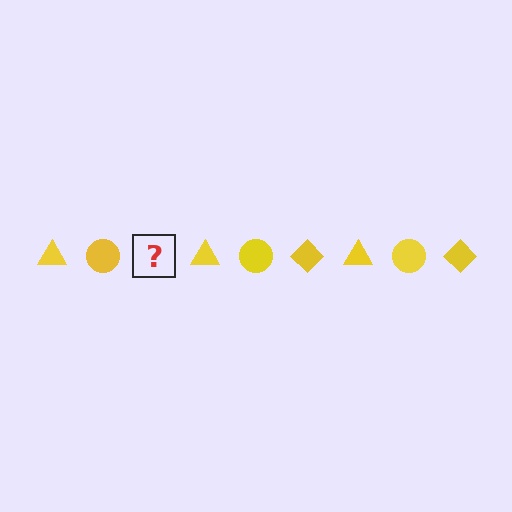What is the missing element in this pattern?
The missing element is a yellow diamond.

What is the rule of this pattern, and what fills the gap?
The rule is that the pattern cycles through triangle, circle, diamond shapes in yellow. The gap should be filled with a yellow diamond.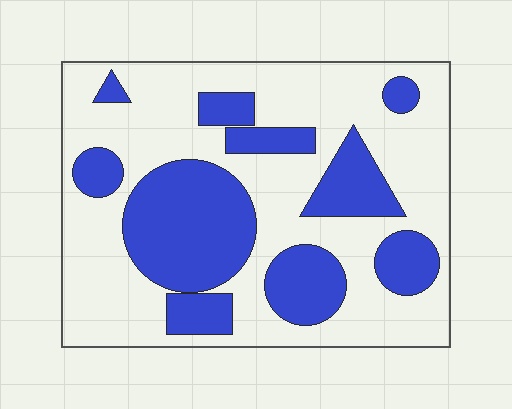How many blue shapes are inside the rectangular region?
10.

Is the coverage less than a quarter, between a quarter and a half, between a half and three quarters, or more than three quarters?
Between a quarter and a half.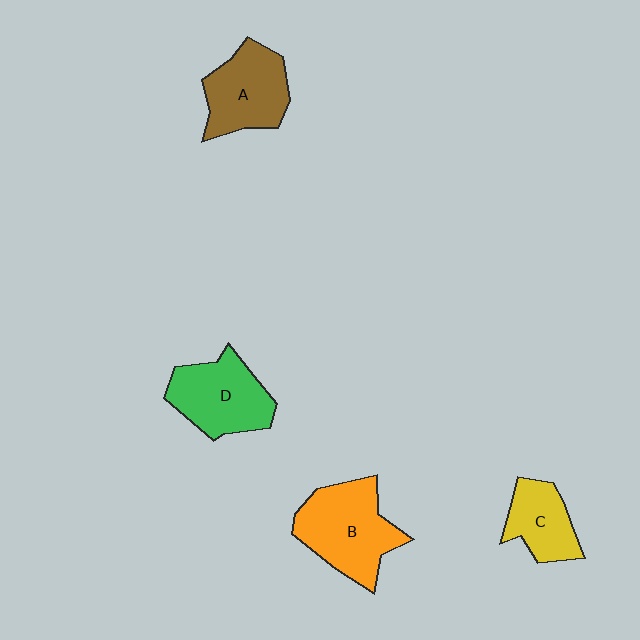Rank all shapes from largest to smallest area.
From largest to smallest: B (orange), D (green), A (brown), C (yellow).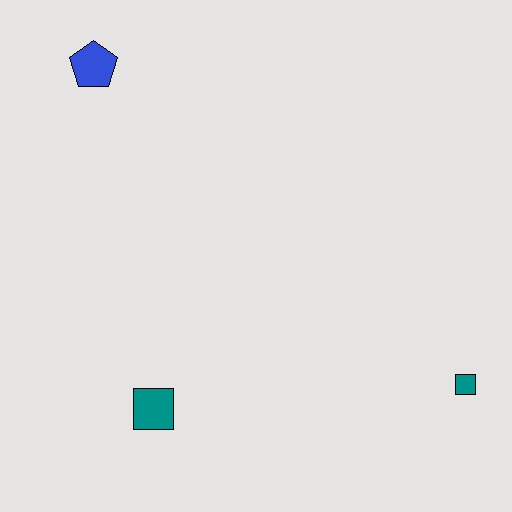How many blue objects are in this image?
There is 1 blue object.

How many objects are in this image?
There are 3 objects.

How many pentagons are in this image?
There is 1 pentagon.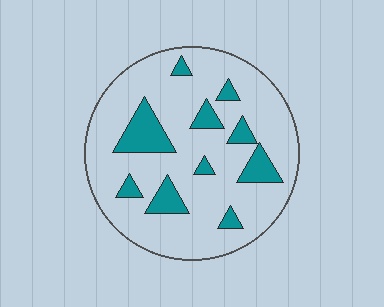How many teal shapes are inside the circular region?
10.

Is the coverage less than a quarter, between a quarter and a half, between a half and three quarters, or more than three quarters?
Less than a quarter.